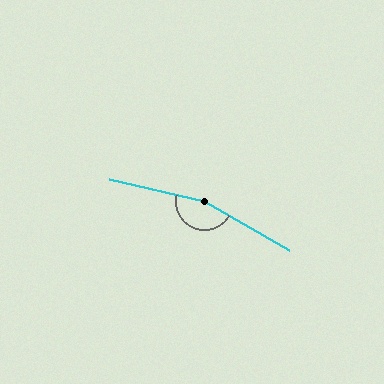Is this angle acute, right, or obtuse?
It is obtuse.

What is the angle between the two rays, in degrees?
Approximately 163 degrees.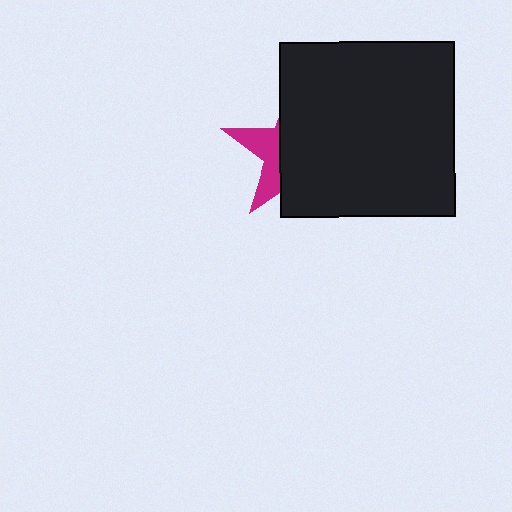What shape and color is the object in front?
The object in front is a black square.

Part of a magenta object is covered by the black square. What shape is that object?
It is a star.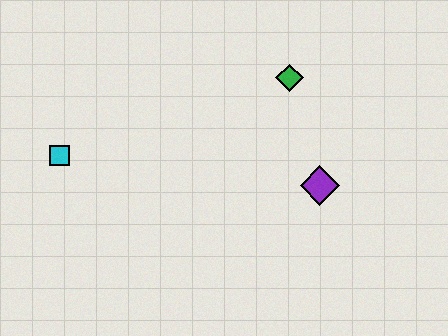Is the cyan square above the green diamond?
No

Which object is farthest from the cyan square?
The purple diamond is farthest from the cyan square.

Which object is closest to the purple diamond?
The green diamond is closest to the purple diamond.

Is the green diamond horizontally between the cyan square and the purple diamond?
Yes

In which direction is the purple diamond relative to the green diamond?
The purple diamond is below the green diamond.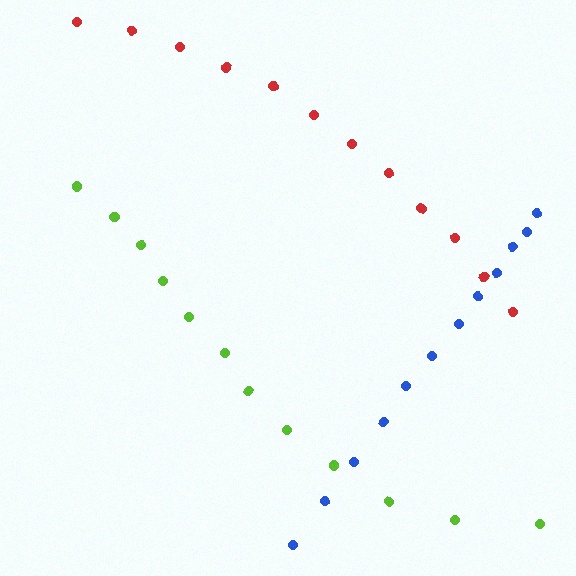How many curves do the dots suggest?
There are 3 distinct paths.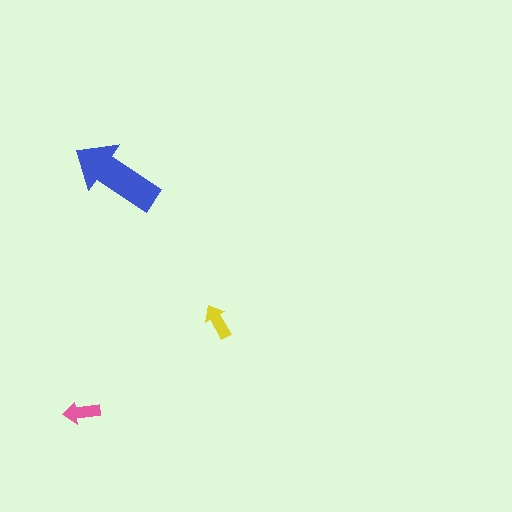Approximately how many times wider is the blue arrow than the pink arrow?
About 2.5 times wider.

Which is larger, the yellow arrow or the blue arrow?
The blue one.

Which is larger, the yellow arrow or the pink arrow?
The pink one.